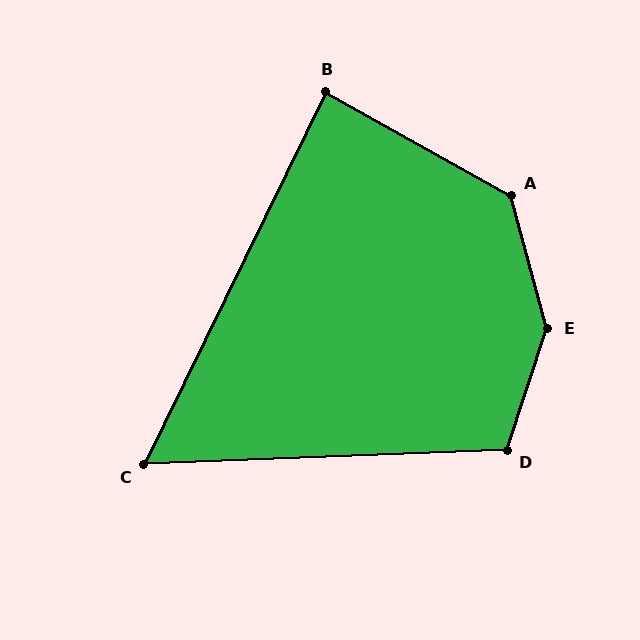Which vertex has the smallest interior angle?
C, at approximately 62 degrees.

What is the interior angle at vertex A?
Approximately 135 degrees (obtuse).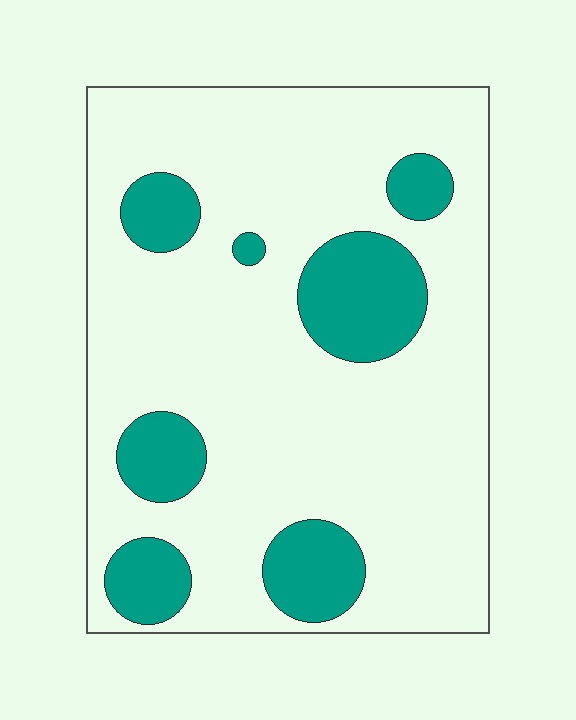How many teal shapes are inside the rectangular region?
7.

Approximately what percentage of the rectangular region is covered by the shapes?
Approximately 20%.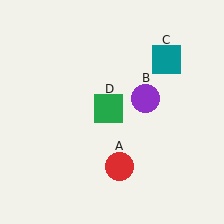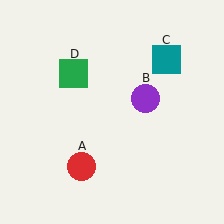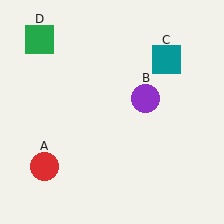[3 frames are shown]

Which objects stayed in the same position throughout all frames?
Purple circle (object B) and teal square (object C) remained stationary.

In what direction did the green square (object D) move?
The green square (object D) moved up and to the left.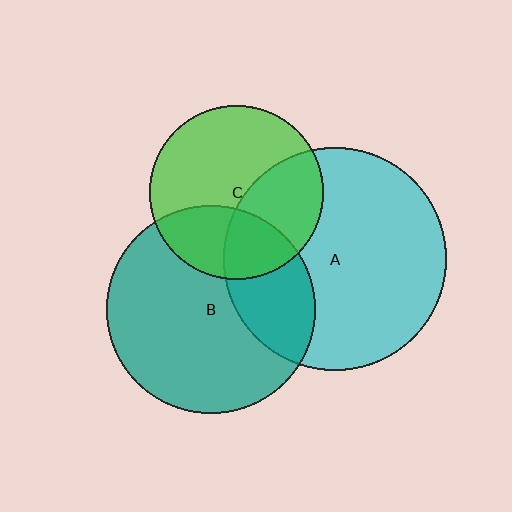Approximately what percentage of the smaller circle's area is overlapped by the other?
Approximately 30%.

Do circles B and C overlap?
Yes.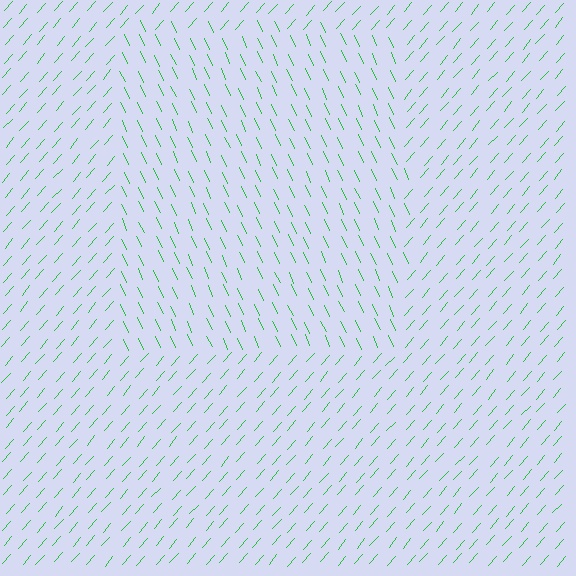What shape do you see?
I see a rectangle.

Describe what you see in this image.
The image is filled with small green line segments. A rectangle region in the image has lines oriented differently from the surrounding lines, creating a visible texture boundary.